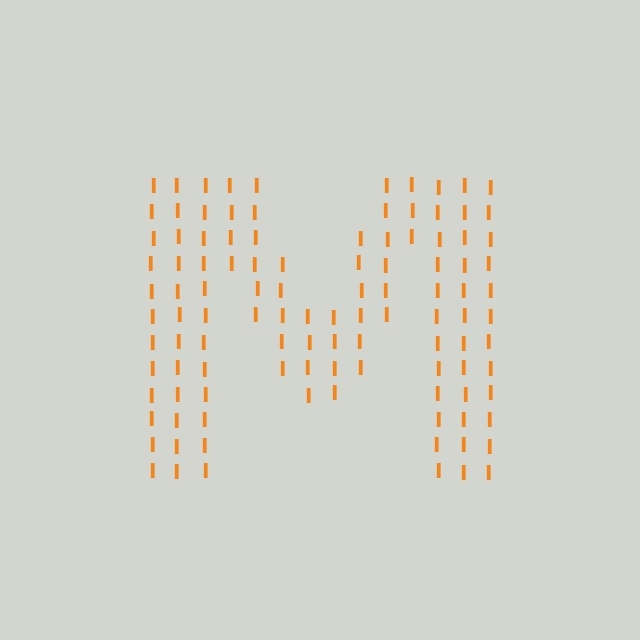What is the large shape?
The large shape is the letter M.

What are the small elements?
The small elements are letter I's.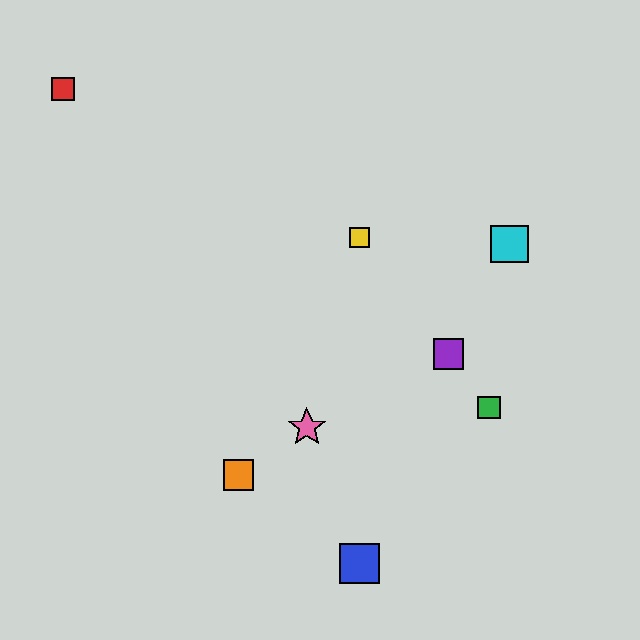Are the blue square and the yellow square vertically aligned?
Yes, both are at x≈360.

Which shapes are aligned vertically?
The blue square, the yellow square are aligned vertically.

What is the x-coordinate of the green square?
The green square is at x≈489.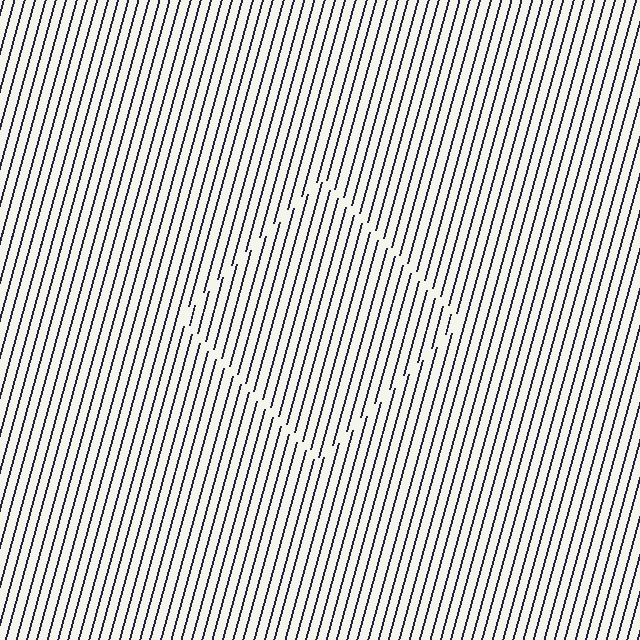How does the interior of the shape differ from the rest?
The interior of the shape contains the same grating, shifted by half a period — the contour is defined by the phase discontinuity where line-ends from the inner and outer gratings abut.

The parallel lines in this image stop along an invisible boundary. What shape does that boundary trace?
An illusory square. The interior of the shape contains the same grating, shifted by half a period — the contour is defined by the phase discontinuity where line-ends from the inner and outer gratings abut.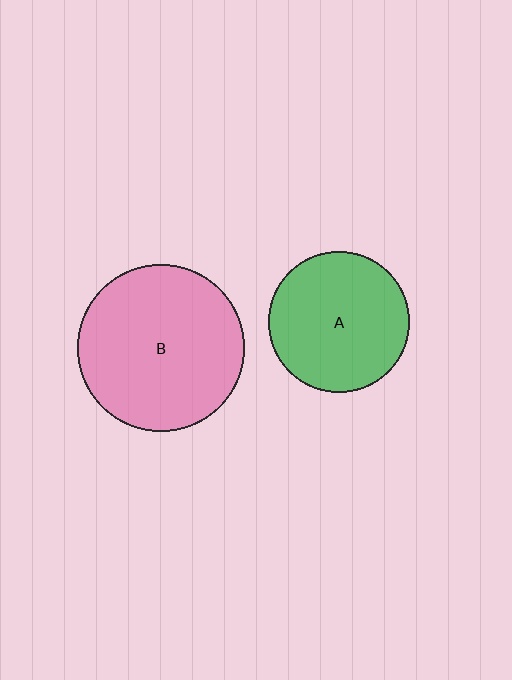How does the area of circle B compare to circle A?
Approximately 1.4 times.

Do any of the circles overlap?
No, none of the circles overlap.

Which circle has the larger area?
Circle B (pink).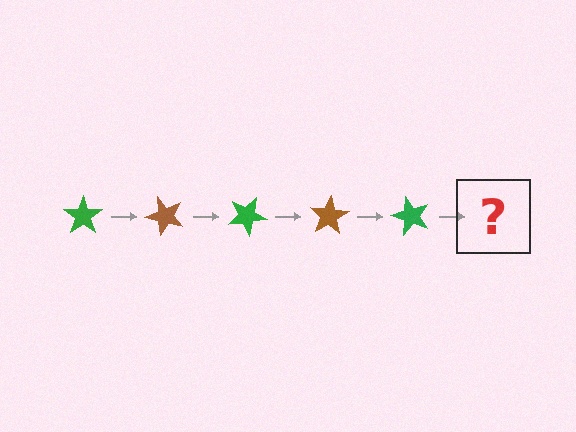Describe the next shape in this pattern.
It should be a brown star, rotated 250 degrees from the start.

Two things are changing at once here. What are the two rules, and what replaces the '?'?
The two rules are that it rotates 50 degrees each step and the color cycles through green and brown. The '?' should be a brown star, rotated 250 degrees from the start.